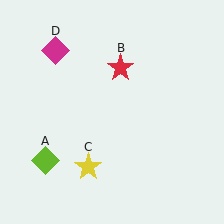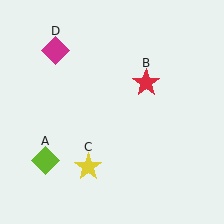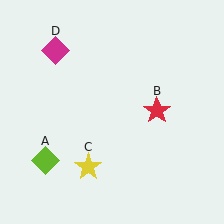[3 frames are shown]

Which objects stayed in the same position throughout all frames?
Lime diamond (object A) and yellow star (object C) and magenta diamond (object D) remained stationary.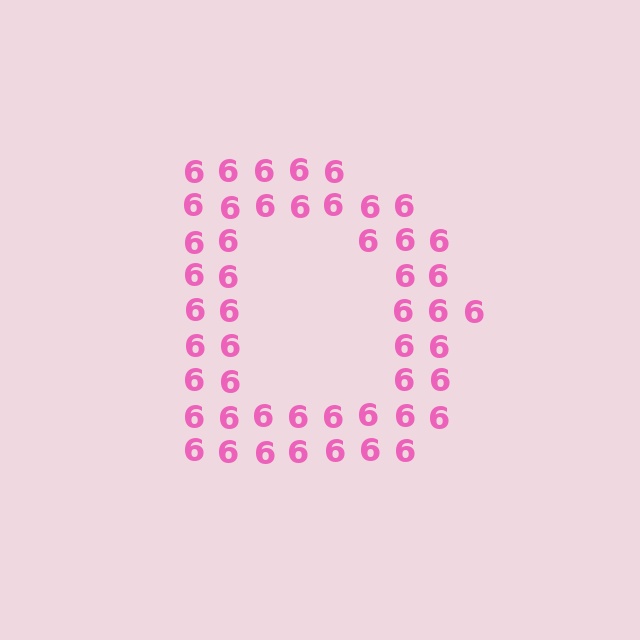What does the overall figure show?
The overall figure shows the letter D.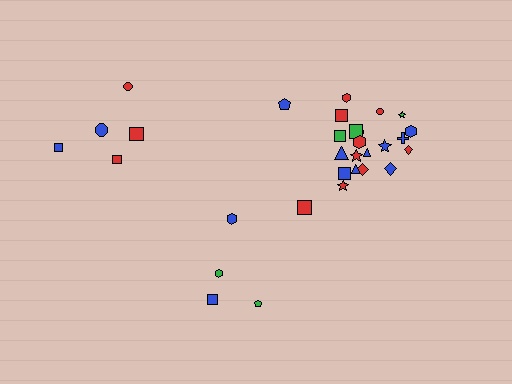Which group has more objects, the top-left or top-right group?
The top-right group.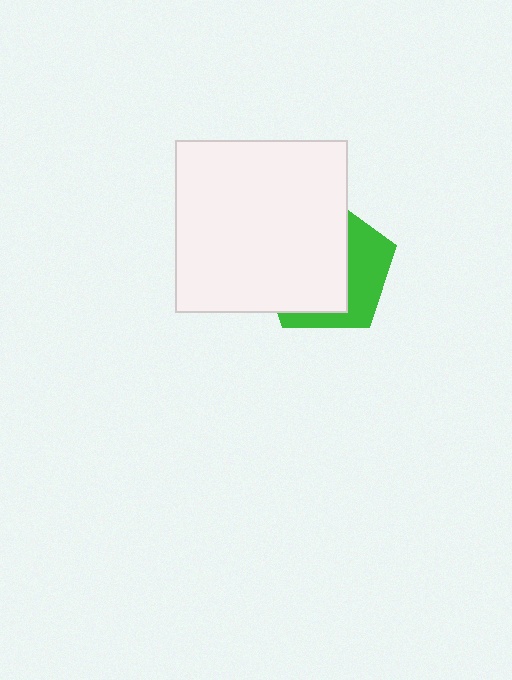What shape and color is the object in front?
The object in front is a white square.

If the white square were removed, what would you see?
You would see the complete green pentagon.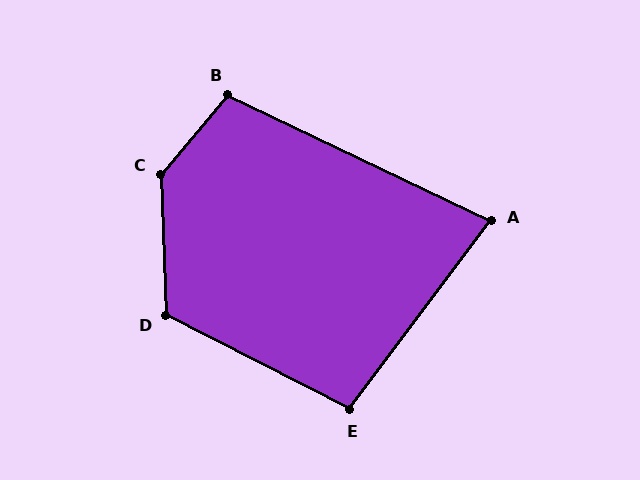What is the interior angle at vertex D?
Approximately 119 degrees (obtuse).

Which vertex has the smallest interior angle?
A, at approximately 79 degrees.